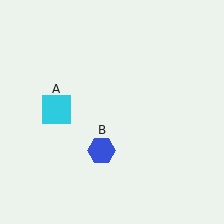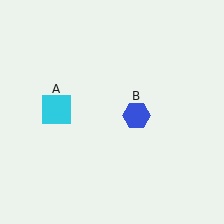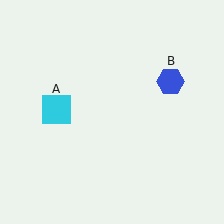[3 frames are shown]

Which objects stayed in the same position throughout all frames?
Cyan square (object A) remained stationary.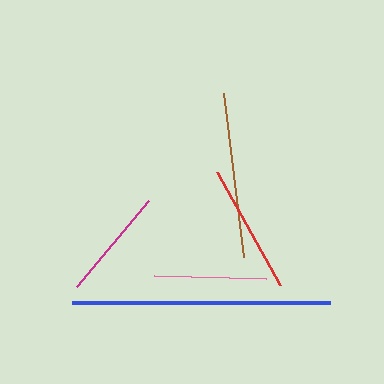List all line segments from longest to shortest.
From longest to shortest: blue, brown, red, pink, magenta.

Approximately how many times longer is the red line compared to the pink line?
The red line is approximately 1.2 times the length of the pink line.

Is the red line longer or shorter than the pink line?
The red line is longer than the pink line.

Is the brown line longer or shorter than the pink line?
The brown line is longer than the pink line.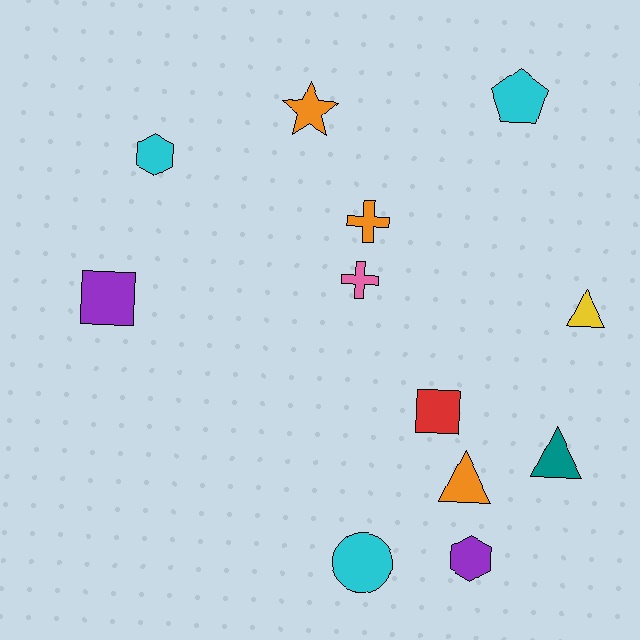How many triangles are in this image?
There are 3 triangles.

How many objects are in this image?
There are 12 objects.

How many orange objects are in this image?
There are 3 orange objects.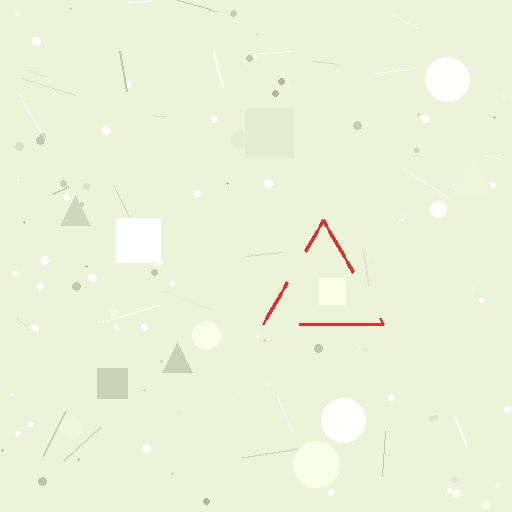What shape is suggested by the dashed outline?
The dashed outline suggests a triangle.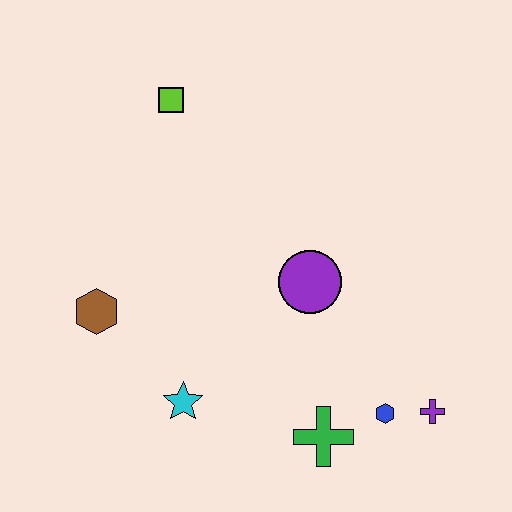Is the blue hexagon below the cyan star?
Yes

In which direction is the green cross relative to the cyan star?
The green cross is to the right of the cyan star.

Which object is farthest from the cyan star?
The lime square is farthest from the cyan star.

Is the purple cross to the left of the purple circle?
No